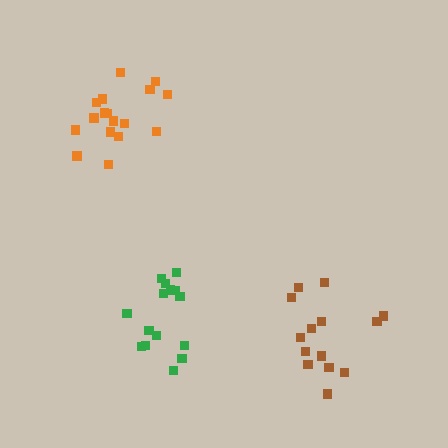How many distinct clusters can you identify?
There are 3 distinct clusters.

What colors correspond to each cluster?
The clusters are colored: orange, green, brown.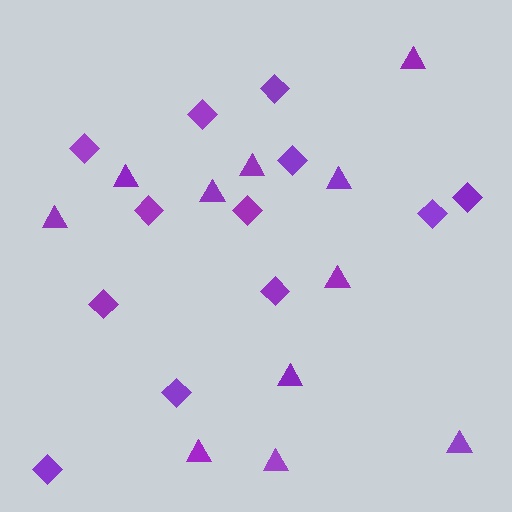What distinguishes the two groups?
There are 2 groups: one group of triangles (11) and one group of diamonds (12).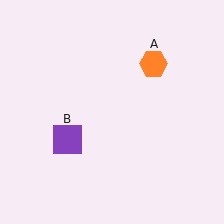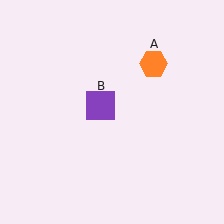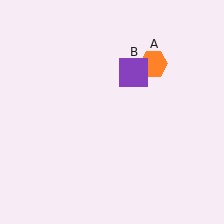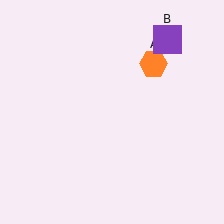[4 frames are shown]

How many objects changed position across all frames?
1 object changed position: purple square (object B).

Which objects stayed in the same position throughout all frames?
Orange hexagon (object A) remained stationary.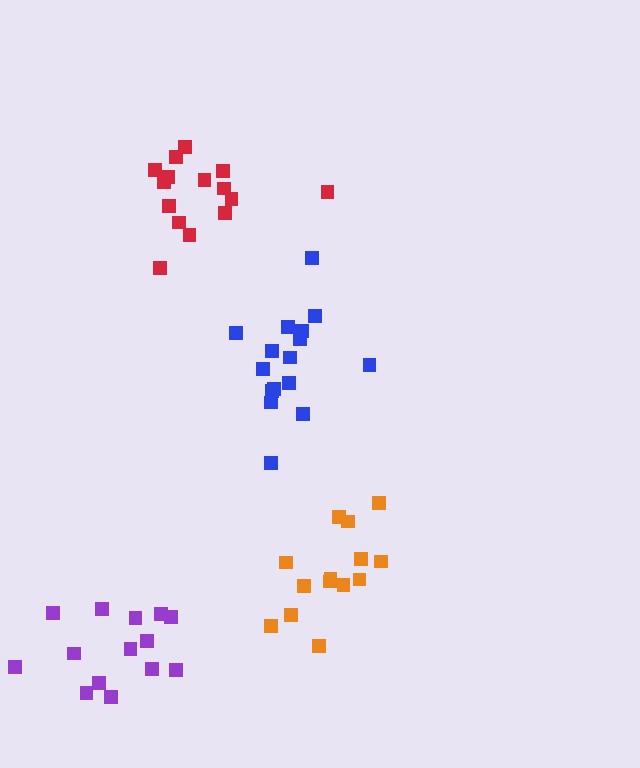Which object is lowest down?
The purple cluster is bottommost.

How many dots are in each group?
Group 1: 14 dots, Group 2: 16 dots, Group 3: 14 dots, Group 4: 15 dots (59 total).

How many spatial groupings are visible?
There are 4 spatial groupings.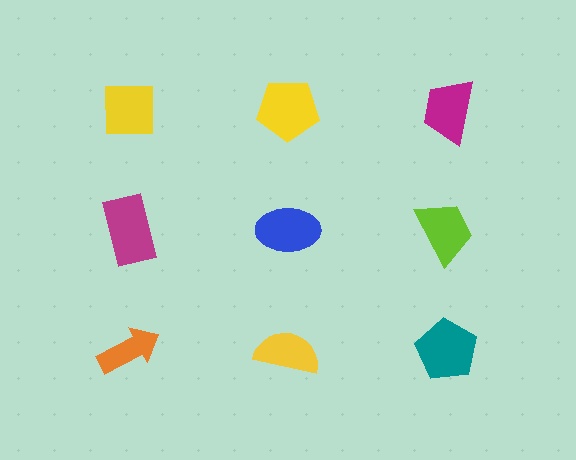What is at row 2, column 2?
A blue ellipse.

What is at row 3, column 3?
A teal pentagon.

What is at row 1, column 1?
A yellow square.